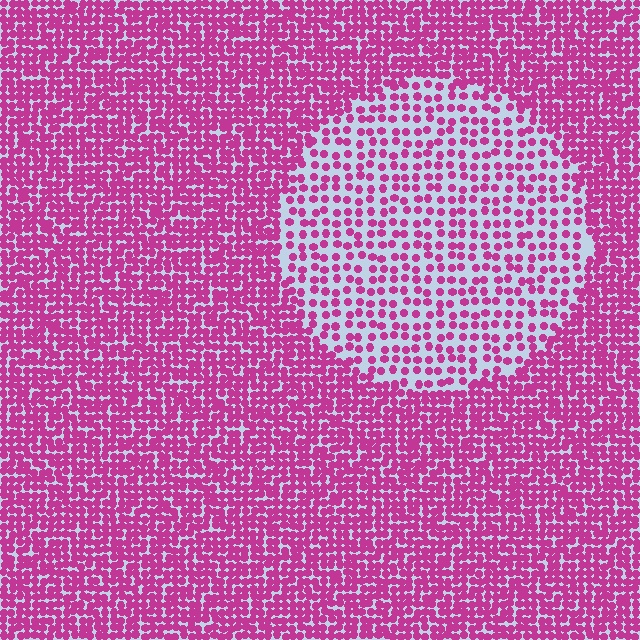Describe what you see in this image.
The image contains small magenta elements arranged at two different densities. A circle-shaped region is visible where the elements are less densely packed than the surrounding area.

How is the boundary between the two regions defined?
The boundary is defined by a change in element density (approximately 2.1x ratio). All elements are the same color, size, and shape.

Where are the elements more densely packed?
The elements are more densely packed outside the circle boundary.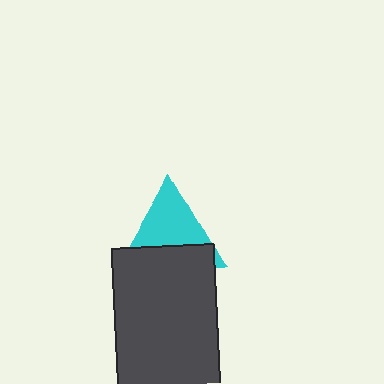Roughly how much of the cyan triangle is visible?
About half of it is visible (roughly 56%).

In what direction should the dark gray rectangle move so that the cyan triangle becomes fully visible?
The dark gray rectangle should move down. That is the shortest direction to clear the overlap and leave the cyan triangle fully visible.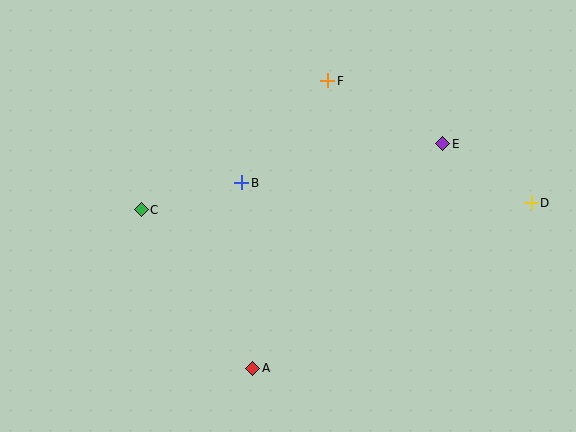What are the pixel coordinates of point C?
Point C is at (141, 210).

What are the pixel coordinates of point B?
Point B is at (242, 183).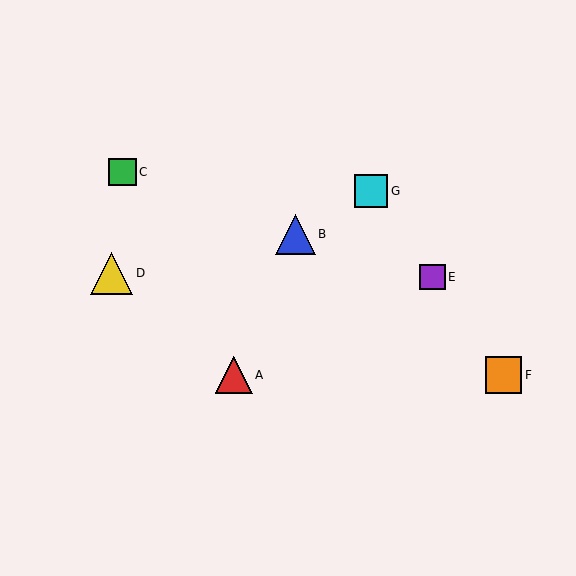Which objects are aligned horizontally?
Objects A, F are aligned horizontally.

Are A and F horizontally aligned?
Yes, both are at y≈375.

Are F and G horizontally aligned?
No, F is at y≈375 and G is at y≈191.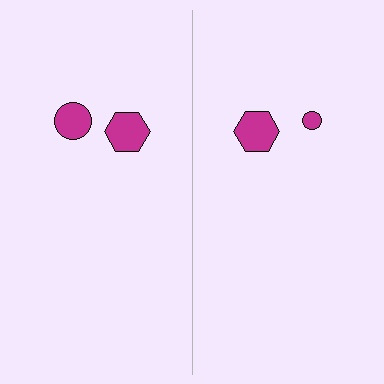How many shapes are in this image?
There are 4 shapes in this image.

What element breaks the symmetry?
The magenta circle on the right side has a different size than its mirror counterpart.